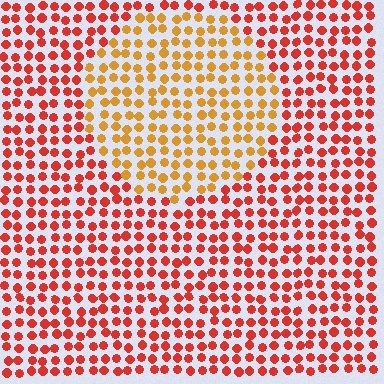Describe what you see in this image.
The image is filled with small red elements in a uniform arrangement. A circle-shaped region is visible where the elements are tinted to a slightly different hue, forming a subtle color boundary.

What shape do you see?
I see a circle.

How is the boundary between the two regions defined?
The boundary is defined purely by a slight shift in hue (about 36 degrees). Spacing, size, and orientation are identical on both sides.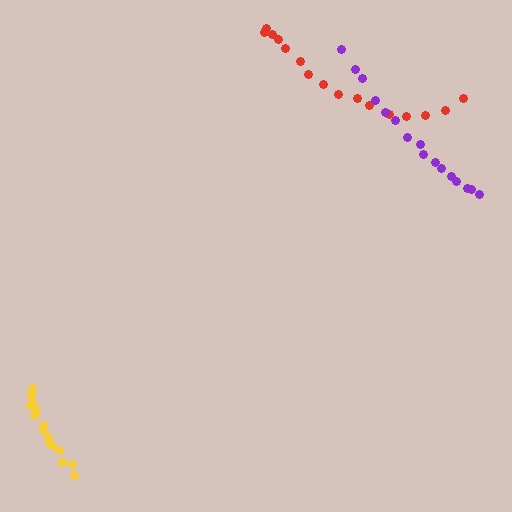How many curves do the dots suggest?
There are 3 distinct paths.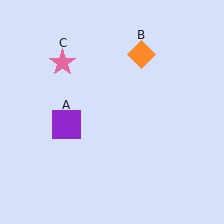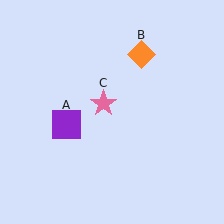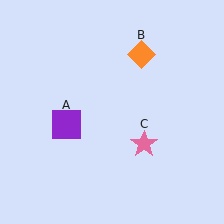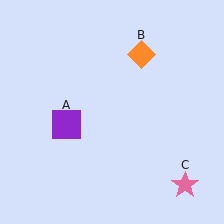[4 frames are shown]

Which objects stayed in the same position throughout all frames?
Purple square (object A) and orange diamond (object B) remained stationary.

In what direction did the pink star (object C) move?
The pink star (object C) moved down and to the right.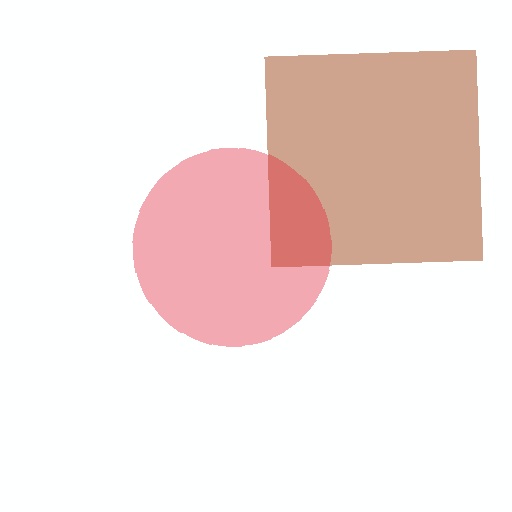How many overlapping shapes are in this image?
There are 2 overlapping shapes in the image.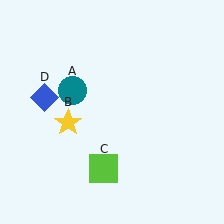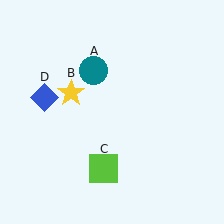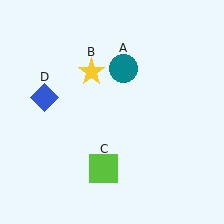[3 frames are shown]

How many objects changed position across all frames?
2 objects changed position: teal circle (object A), yellow star (object B).